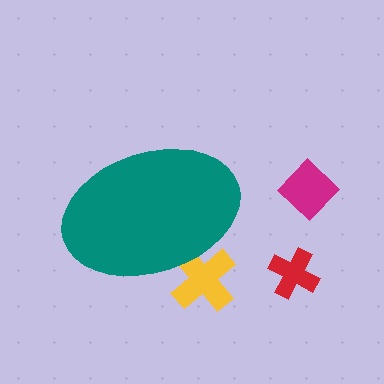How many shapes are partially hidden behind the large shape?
1 shape is partially hidden.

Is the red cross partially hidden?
No, the red cross is fully visible.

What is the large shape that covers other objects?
A teal ellipse.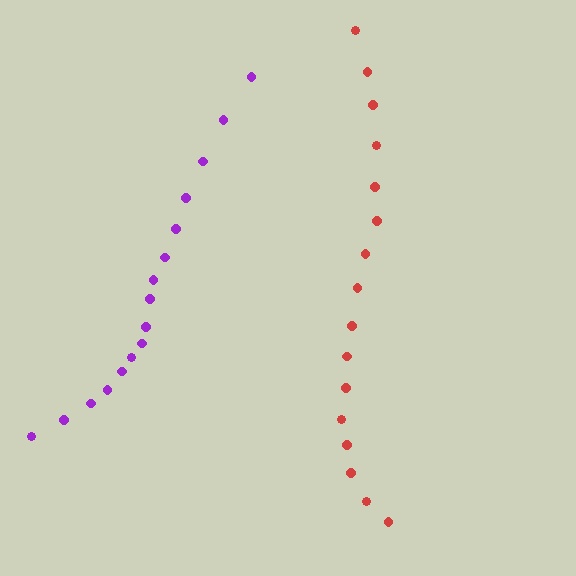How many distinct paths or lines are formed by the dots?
There are 2 distinct paths.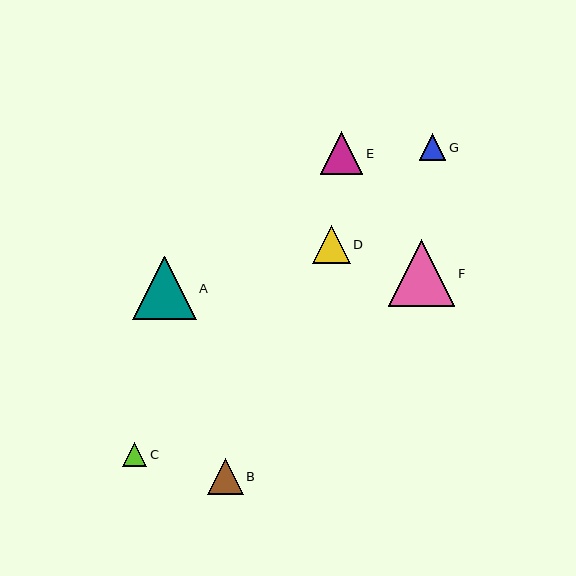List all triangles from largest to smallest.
From largest to smallest: F, A, E, D, B, G, C.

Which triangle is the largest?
Triangle F is the largest with a size of approximately 67 pixels.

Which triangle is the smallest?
Triangle C is the smallest with a size of approximately 25 pixels.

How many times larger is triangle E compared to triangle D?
Triangle E is approximately 1.1 times the size of triangle D.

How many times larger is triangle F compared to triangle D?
Triangle F is approximately 1.8 times the size of triangle D.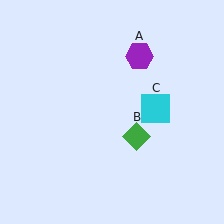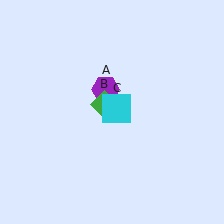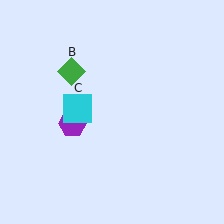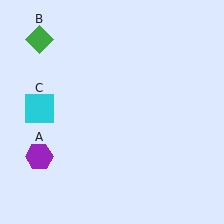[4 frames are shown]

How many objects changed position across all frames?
3 objects changed position: purple hexagon (object A), green diamond (object B), cyan square (object C).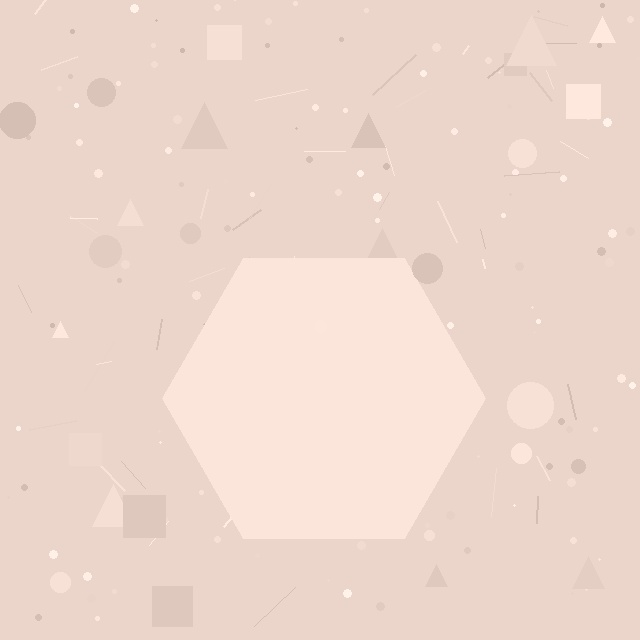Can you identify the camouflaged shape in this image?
The camouflaged shape is a hexagon.